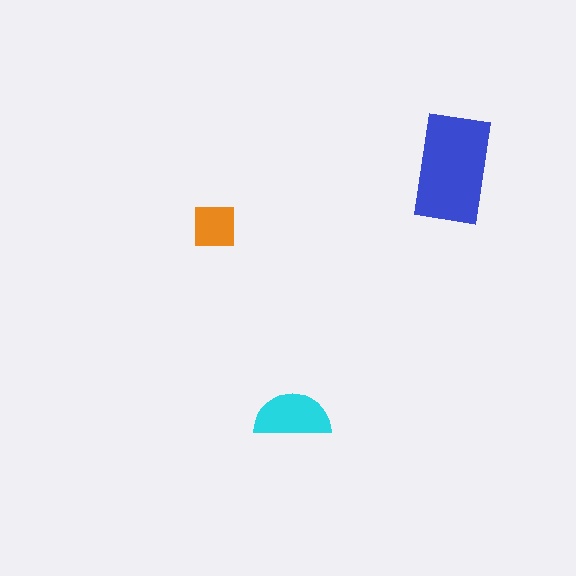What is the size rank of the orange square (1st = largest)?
3rd.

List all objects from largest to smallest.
The blue rectangle, the cyan semicircle, the orange square.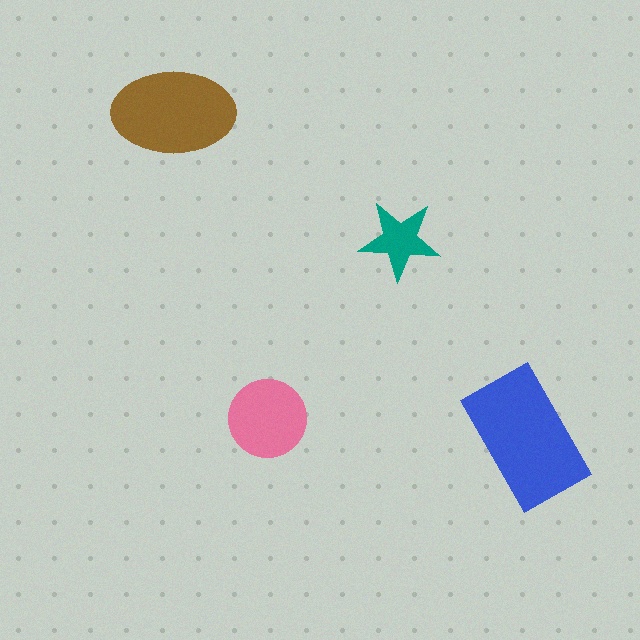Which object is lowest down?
The blue rectangle is bottommost.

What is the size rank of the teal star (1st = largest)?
4th.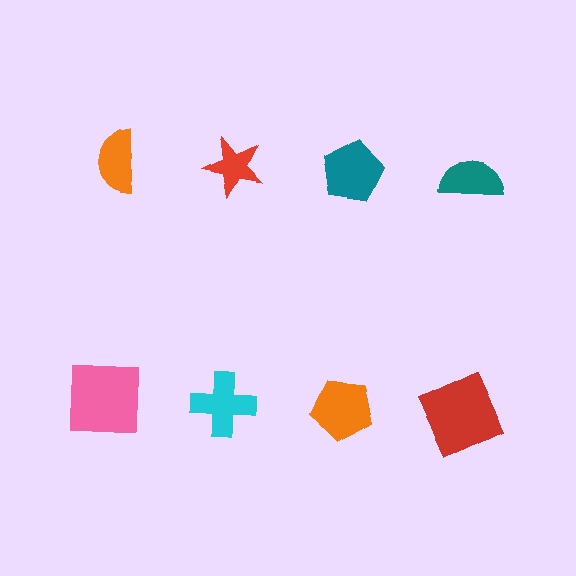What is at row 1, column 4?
A teal semicircle.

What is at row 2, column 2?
A cyan cross.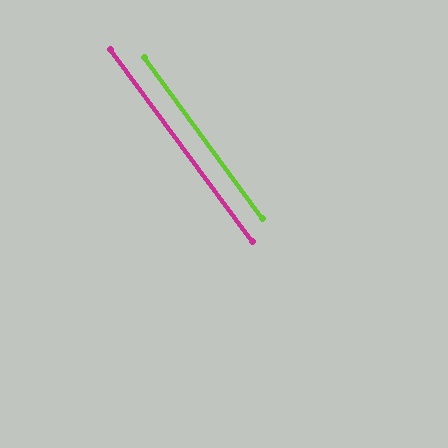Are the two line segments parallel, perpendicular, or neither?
Parallel — their directions differ by only 0.2°.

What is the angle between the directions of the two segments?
Approximately 0 degrees.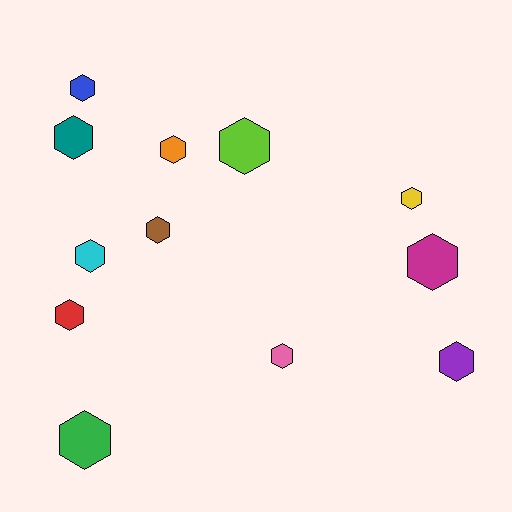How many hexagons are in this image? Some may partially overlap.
There are 12 hexagons.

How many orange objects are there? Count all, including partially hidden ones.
There is 1 orange object.